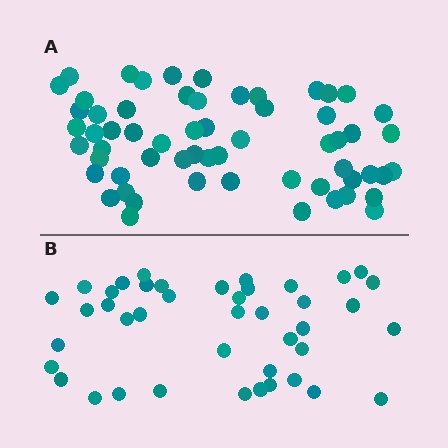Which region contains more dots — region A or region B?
Region A (the top region) has more dots.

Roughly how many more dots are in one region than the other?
Region A has approximately 20 more dots than region B.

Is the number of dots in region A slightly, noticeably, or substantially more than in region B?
Region A has noticeably more, but not dramatically so. The ratio is roughly 1.4 to 1.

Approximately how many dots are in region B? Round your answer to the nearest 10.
About 40 dots. (The exact count is 42, which rounds to 40.)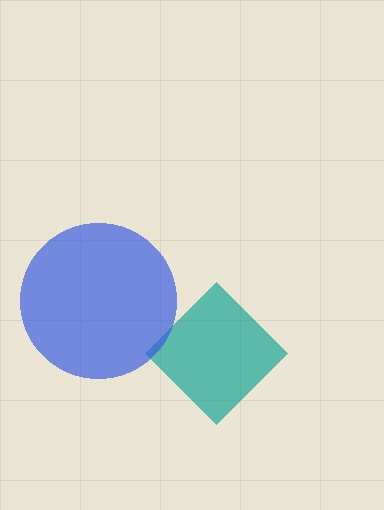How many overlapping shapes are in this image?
There are 2 overlapping shapes in the image.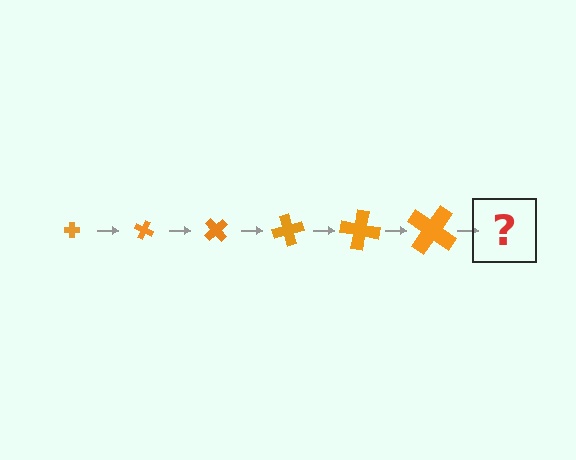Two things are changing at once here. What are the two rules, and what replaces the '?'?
The two rules are that the cross grows larger each step and it rotates 25 degrees each step. The '?' should be a cross, larger than the previous one and rotated 150 degrees from the start.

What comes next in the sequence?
The next element should be a cross, larger than the previous one and rotated 150 degrees from the start.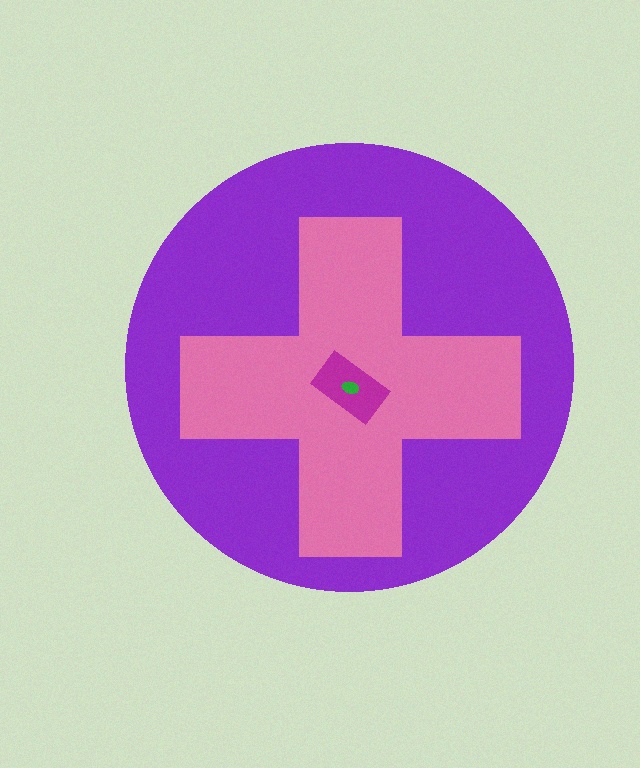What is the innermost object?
The green ellipse.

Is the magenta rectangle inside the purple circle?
Yes.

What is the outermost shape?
The purple circle.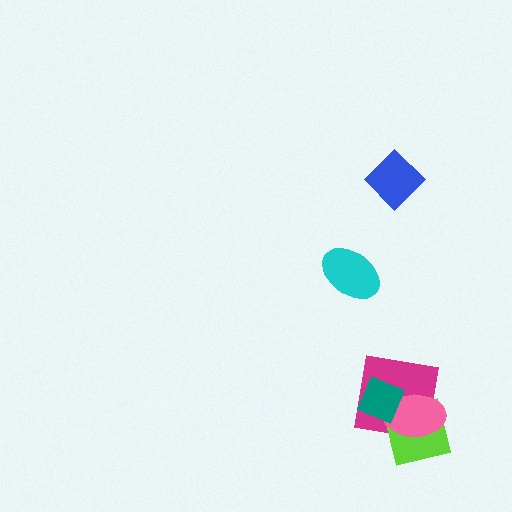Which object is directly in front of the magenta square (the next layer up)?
The lime square is directly in front of the magenta square.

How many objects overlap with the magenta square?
3 objects overlap with the magenta square.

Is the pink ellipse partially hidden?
Yes, it is partially covered by another shape.